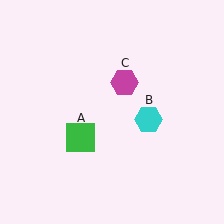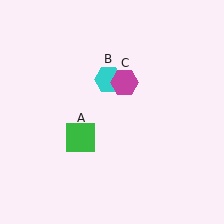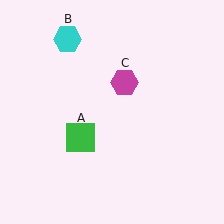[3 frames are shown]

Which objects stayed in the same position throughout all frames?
Green square (object A) and magenta hexagon (object C) remained stationary.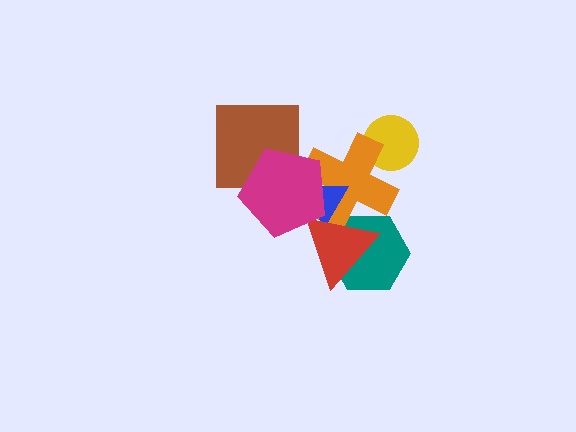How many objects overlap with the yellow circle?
1 object overlaps with the yellow circle.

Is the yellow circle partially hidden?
Yes, it is partially covered by another shape.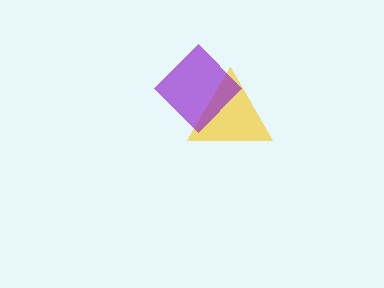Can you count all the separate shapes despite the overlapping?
Yes, there are 2 separate shapes.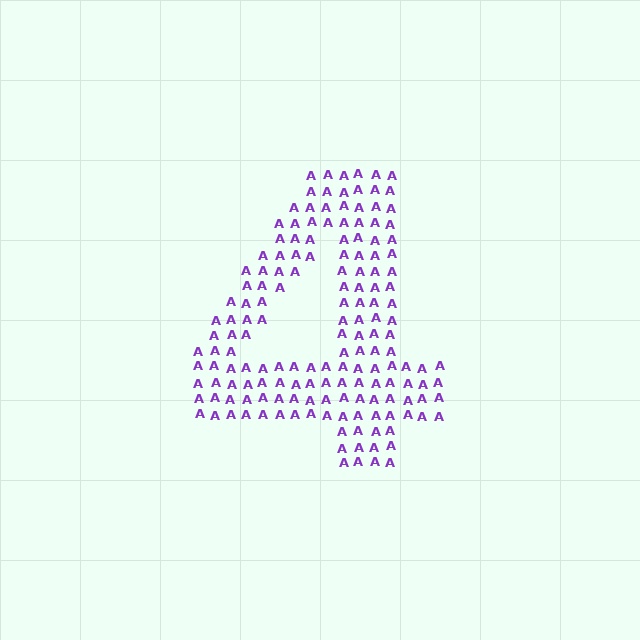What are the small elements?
The small elements are letter A's.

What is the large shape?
The large shape is the digit 4.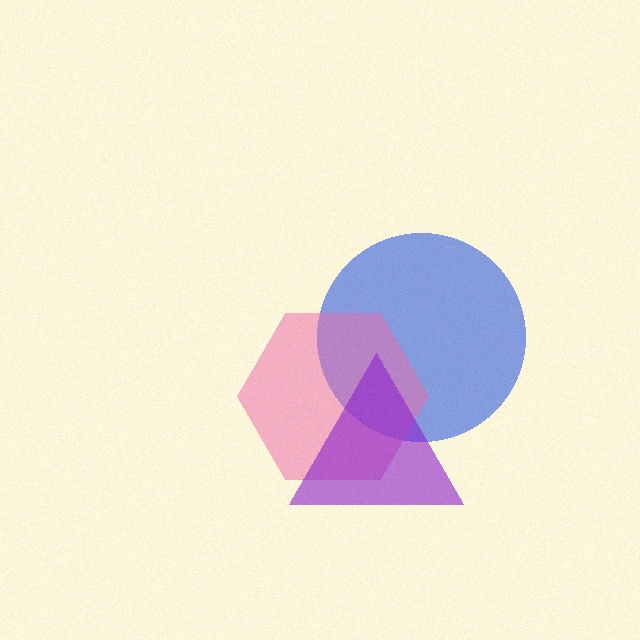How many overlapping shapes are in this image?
There are 3 overlapping shapes in the image.